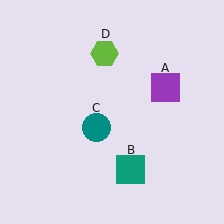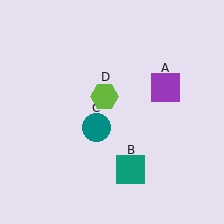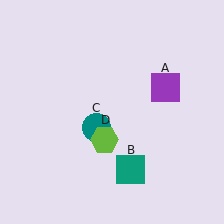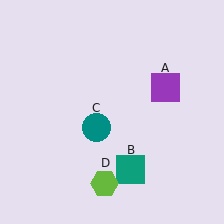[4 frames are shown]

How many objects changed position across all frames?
1 object changed position: lime hexagon (object D).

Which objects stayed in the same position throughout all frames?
Purple square (object A) and teal square (object B) and teal circle (object C) remained stationary.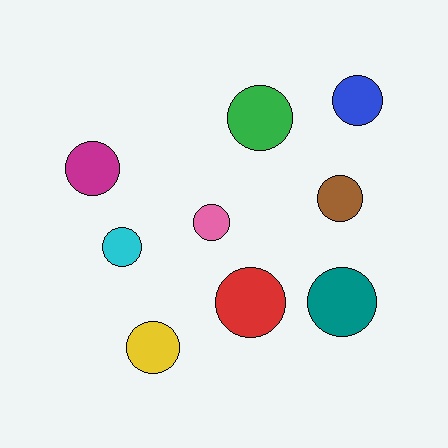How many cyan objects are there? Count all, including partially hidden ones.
There is 1 cyan object.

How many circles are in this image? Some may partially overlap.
There are 9 circles.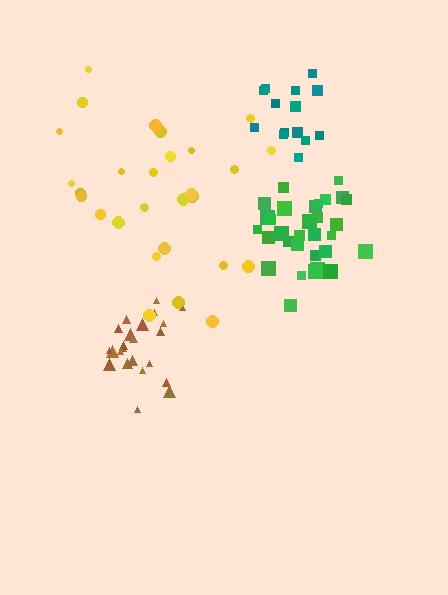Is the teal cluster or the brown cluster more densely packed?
Brown.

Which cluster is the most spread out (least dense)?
Yellow.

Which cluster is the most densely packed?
Brown.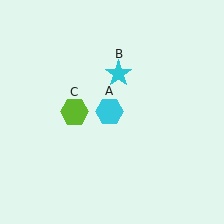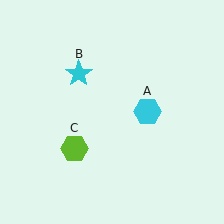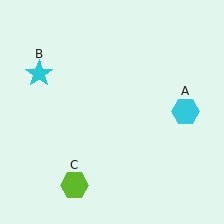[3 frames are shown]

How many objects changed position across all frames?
3 objects changed position: cyan hexagon (object A), cyan star (object B), lime hexagon (object C).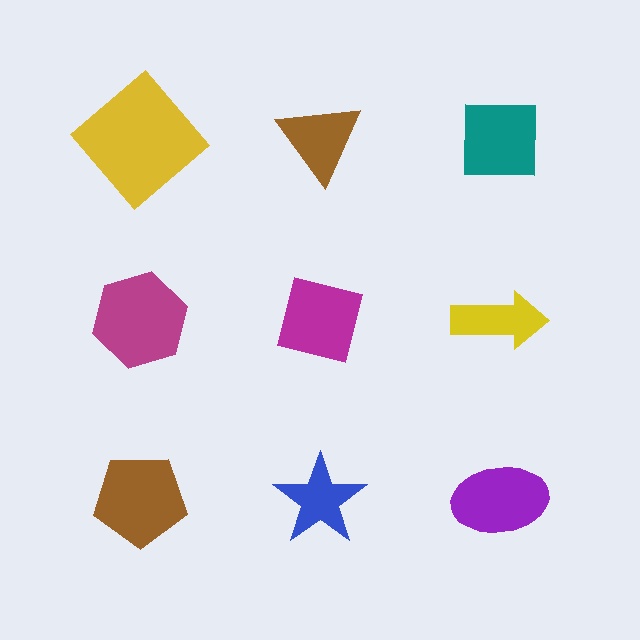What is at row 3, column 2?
A blue star.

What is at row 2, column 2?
A magenta square.